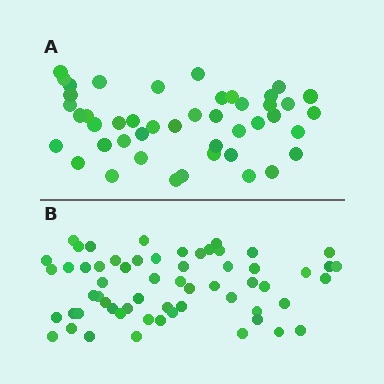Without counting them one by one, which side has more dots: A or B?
Region B (the bottom region) has more dots.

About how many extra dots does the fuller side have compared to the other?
Region B has approximately 15 more dots than region A.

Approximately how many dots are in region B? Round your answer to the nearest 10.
About 60 dots.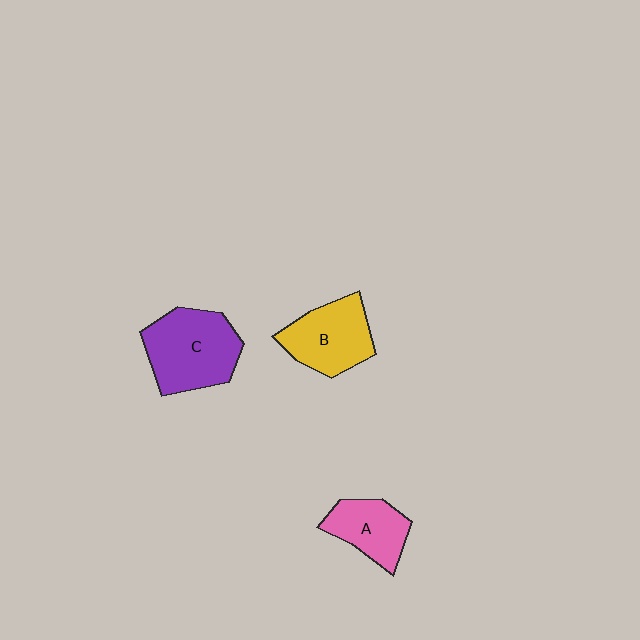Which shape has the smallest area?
Shape A (pink).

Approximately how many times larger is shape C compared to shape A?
Approximately 1.6 times.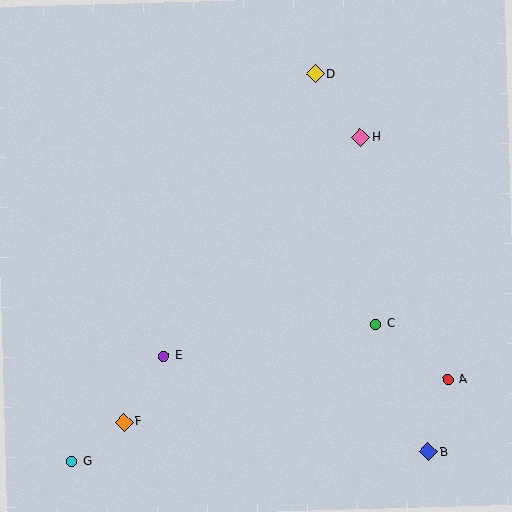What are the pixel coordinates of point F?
Point F is at (124, 422).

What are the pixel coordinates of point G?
Point G is at (72, 461).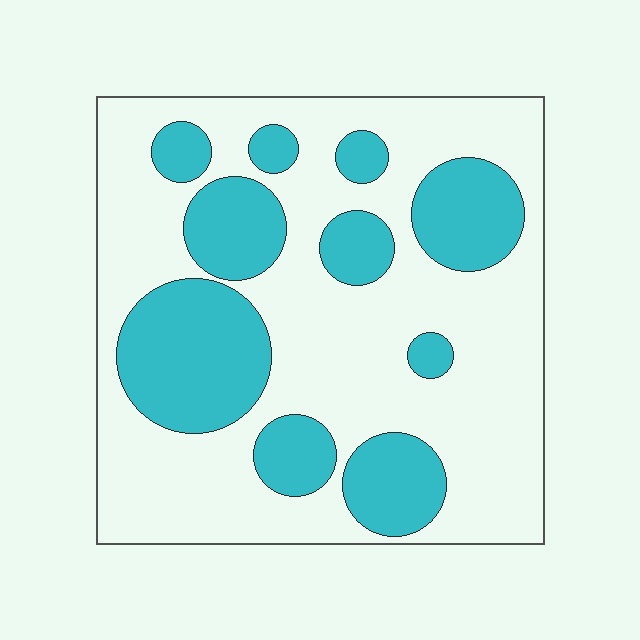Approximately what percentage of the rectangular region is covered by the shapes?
Approximately 35%.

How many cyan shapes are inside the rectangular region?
10.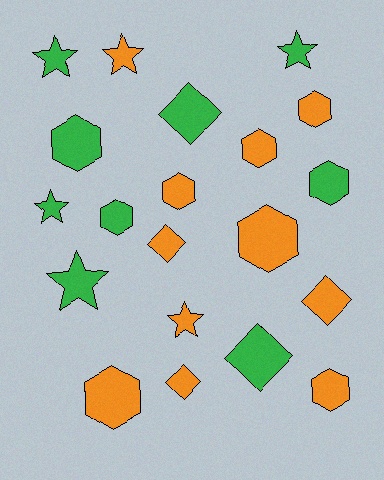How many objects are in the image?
There are 20 objects.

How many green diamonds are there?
There are 2 green diamonds.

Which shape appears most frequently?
Hexagon, with 9 objects.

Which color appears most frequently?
Orange, with 11 objects.